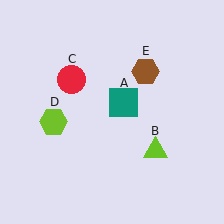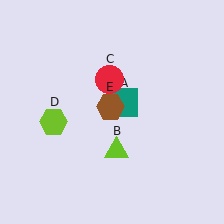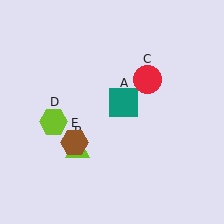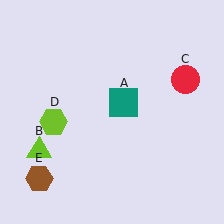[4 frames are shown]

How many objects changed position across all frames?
3 objects changed position: lime triangle (object B), red circle (object C), brown hexagon (object E).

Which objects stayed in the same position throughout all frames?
Teal square (object A) and lime hexagon (object D) remained stationary.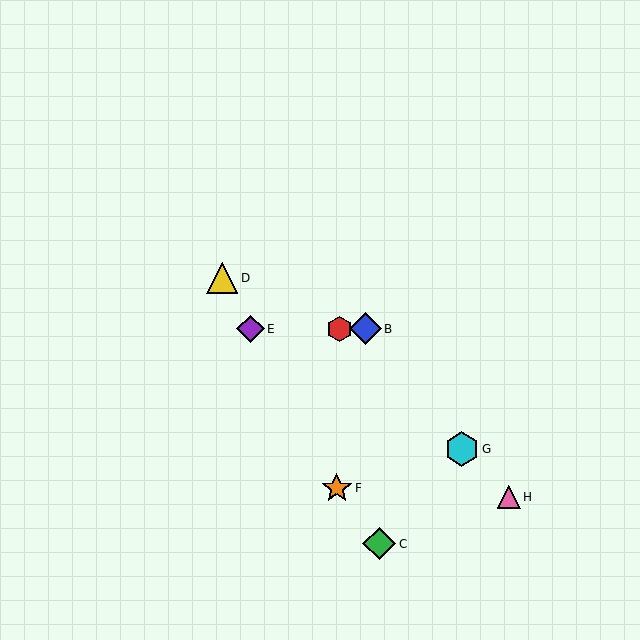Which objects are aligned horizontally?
Objects A, B, E are aligned horizontally.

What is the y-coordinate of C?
Object C is at y≈544.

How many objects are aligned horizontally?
3 objects (A, B, E) are aligned horizontally.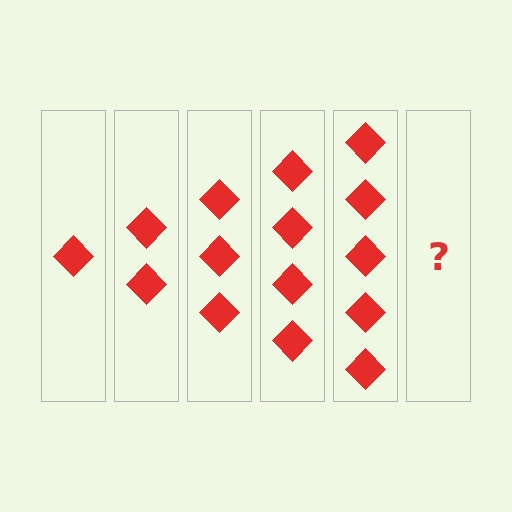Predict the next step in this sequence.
The next step is 6 diamonds.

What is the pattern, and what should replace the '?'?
The pattern is that each step adds one more diamond. The '?' should be 6 diamonds.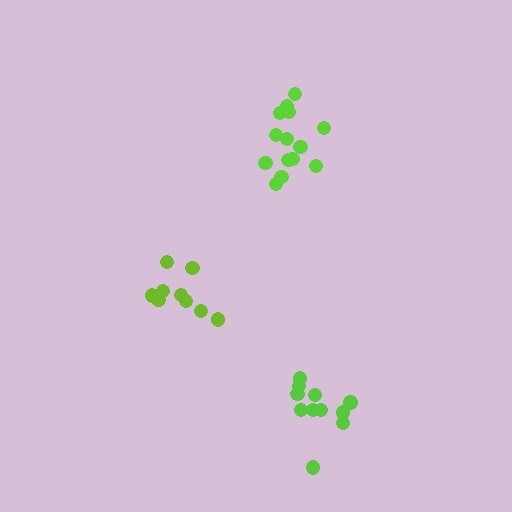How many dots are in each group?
Group 1: 9 dots, Group 2: 14 dots, Group 3: 11 dots (34 total).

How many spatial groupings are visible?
There are 3 spatial groupings.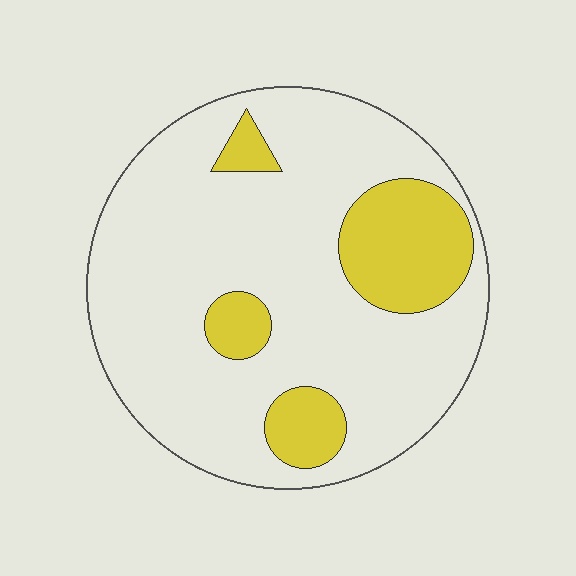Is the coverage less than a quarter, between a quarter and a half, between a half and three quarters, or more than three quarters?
Less than a quarter.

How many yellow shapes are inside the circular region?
4.